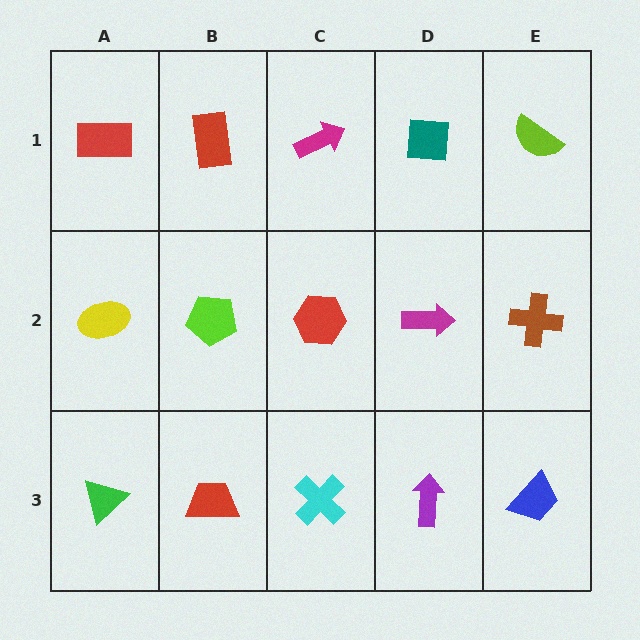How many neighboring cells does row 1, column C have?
3.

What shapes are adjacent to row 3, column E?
A brown cross (row 2, column E), a purple arrow (row 3, column D).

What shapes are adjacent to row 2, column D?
A teal square (row 1, column D), a purple arrow (row 3, column D), a red hexagon (row 2, column C), a brown cross (row 2, column E).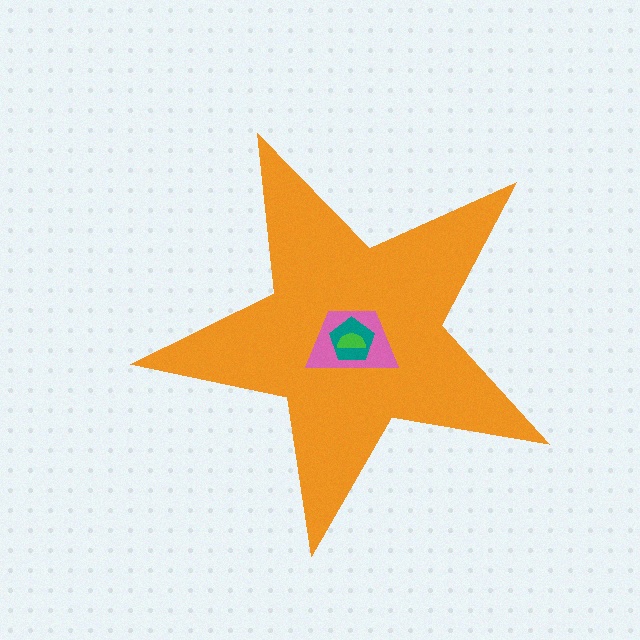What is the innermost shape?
The green semicircle.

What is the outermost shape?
The orange star.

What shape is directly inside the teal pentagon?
The green semicircle.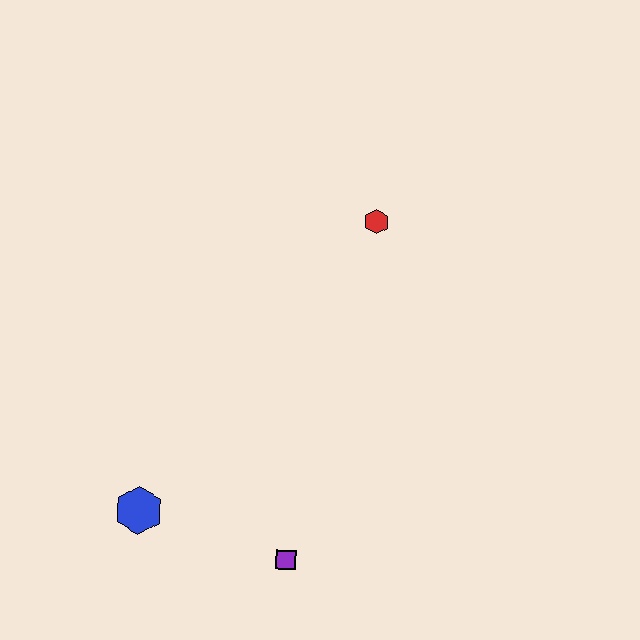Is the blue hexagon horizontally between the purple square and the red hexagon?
No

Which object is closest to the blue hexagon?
The purple square is closest to the blue hexagon.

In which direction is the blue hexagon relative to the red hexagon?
The blue hexagon is below the red hexagon.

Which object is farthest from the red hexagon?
The blue hexagon is farthest from the red hexagon.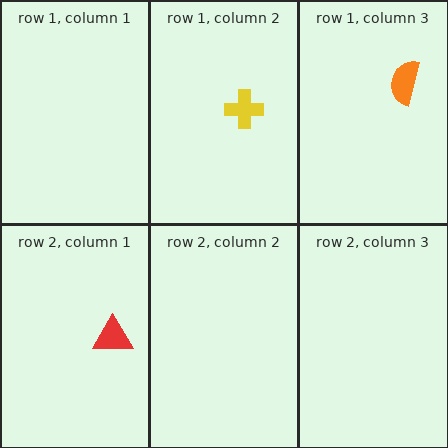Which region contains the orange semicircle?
The row 1, column 3 region.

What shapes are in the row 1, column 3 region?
The orange semicircle.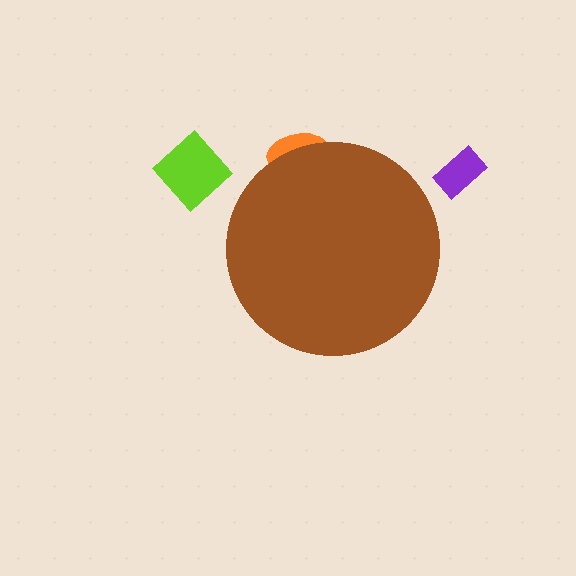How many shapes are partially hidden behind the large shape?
1 shape is partially hidden.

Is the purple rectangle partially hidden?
No, the purple rectangle is fully visible.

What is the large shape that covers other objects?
A brown circle.